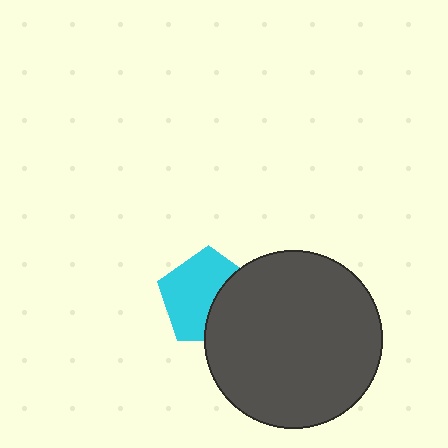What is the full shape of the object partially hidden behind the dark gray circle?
The partially hidden object is a cyan pentagon.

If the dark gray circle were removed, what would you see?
You would see the complete cyan pentagon.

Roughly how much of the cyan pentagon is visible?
About half of it is visible (roughly 62%).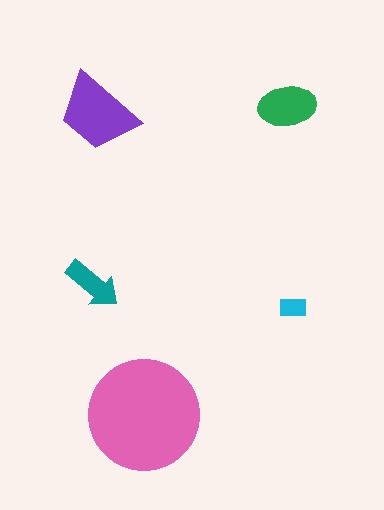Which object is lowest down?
The pink circle is bottommost.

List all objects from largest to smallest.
The pink circle, the purple trapezoid, the green ellipse, the teal arrow, the cyan rectangle.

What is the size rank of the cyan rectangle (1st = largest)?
5th.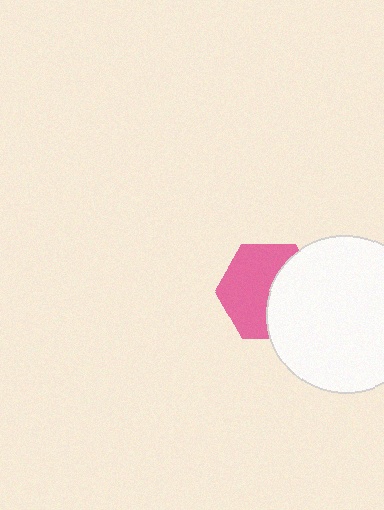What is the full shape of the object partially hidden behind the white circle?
The partially hidden object is a pink hexagon.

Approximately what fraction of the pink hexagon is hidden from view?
Roughly 43% of the pink hexagon is hidden behind the white circle.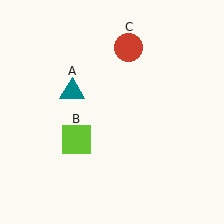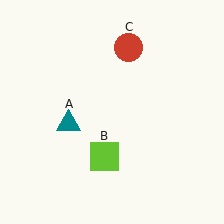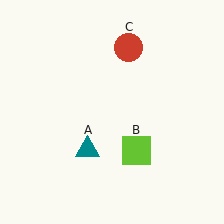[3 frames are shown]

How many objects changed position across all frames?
2 objects changed position: teal triangle (object A), lime square (object B).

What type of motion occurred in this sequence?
The teal triangle (object A), lime square (object B) rotated counterclockwise around the center of the scene.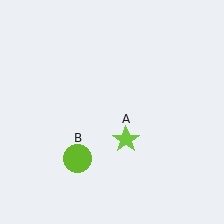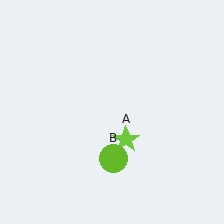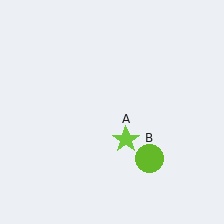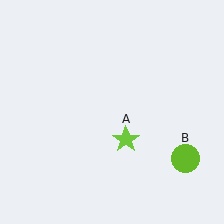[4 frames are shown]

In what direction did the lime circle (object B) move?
The lime circle (object B) moved right.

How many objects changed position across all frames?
1 object changed position: lime circle (object B).